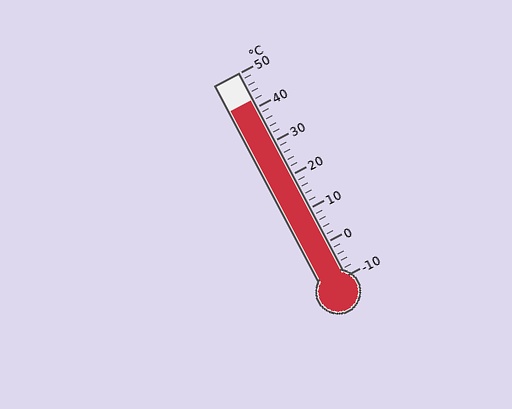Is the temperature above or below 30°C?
The temperature is above 30°C.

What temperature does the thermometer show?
The thermometer shows approximately 42°C.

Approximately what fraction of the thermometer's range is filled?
The thermometer is filled to approximately 85% of its range.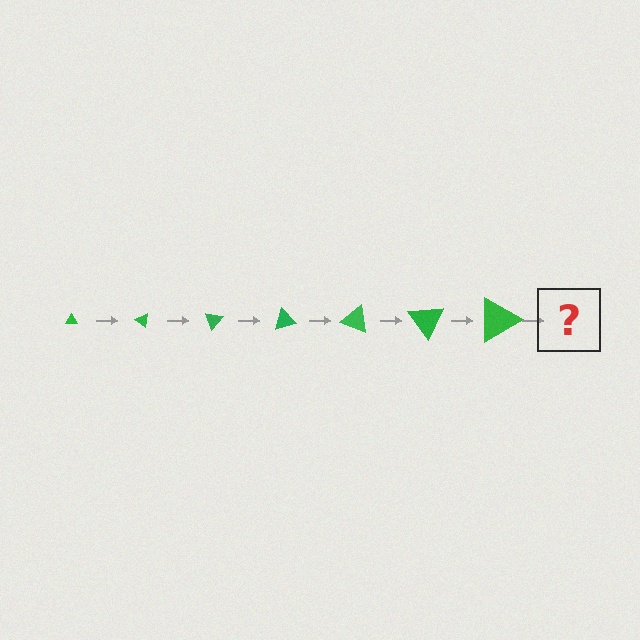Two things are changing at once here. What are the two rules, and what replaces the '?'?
The two rules are that the triangle grows larger each step and it rotates 35 degrees each step. The '?' should be a triangle, larger than the previous one and rotated 245 degrees from the start.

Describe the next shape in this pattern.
It should be a triangle, larger than the previous one and rotated 245 degrees from the start.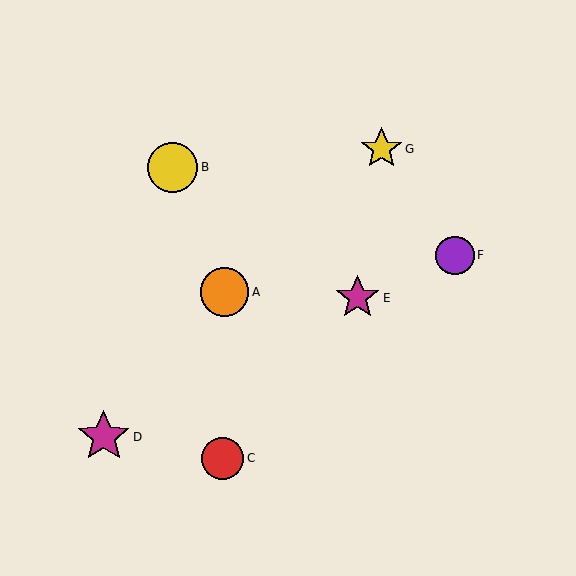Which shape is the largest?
The magenta star (labeled D) is the largest.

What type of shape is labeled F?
Shape F is a purple circle.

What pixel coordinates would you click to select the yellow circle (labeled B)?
Click at (172, 167) to select the yellow circle B.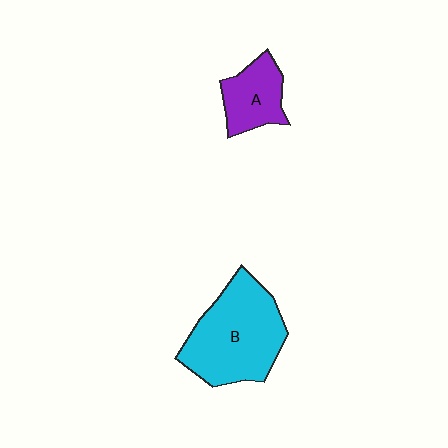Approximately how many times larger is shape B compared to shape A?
Approximately 2.1 times.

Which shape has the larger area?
Shape B (cyan).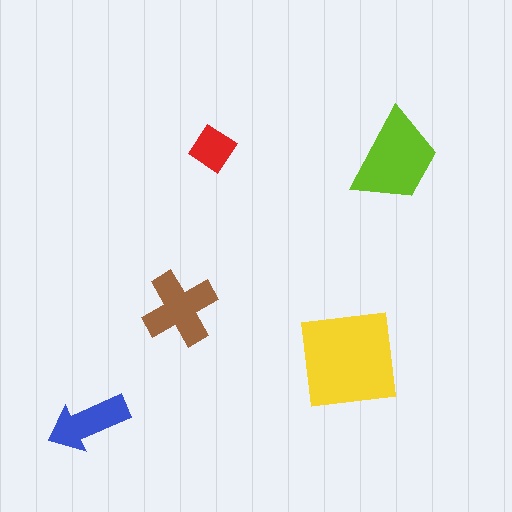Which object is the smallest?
The red diamond.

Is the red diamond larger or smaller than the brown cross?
Smaller.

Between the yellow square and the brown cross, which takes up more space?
The yellow square.